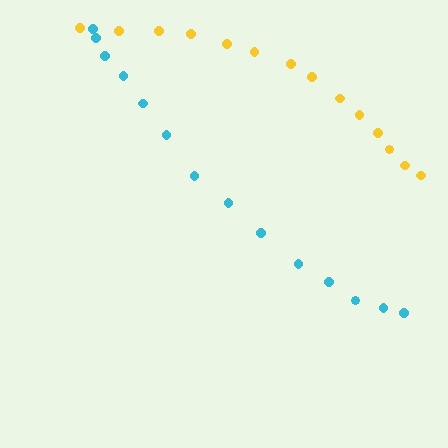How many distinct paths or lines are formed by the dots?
There are 2 distinct paths.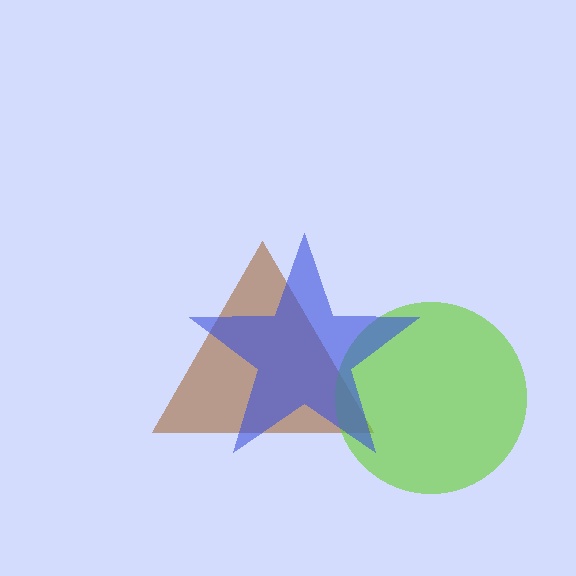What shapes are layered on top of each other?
The layered shapes are: a brown triangle, a lime circle, a blue star.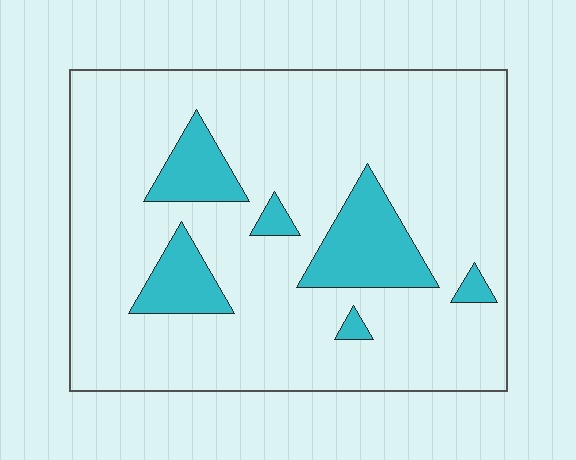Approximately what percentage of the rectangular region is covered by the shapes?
Approximately 15%.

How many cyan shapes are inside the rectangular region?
6.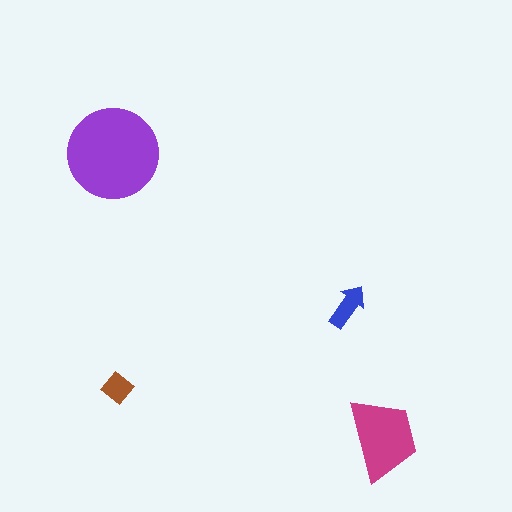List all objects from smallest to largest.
The brown diamond, the blue arrow, the magenta trapezoid, the purple circle.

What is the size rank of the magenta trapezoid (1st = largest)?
2nd.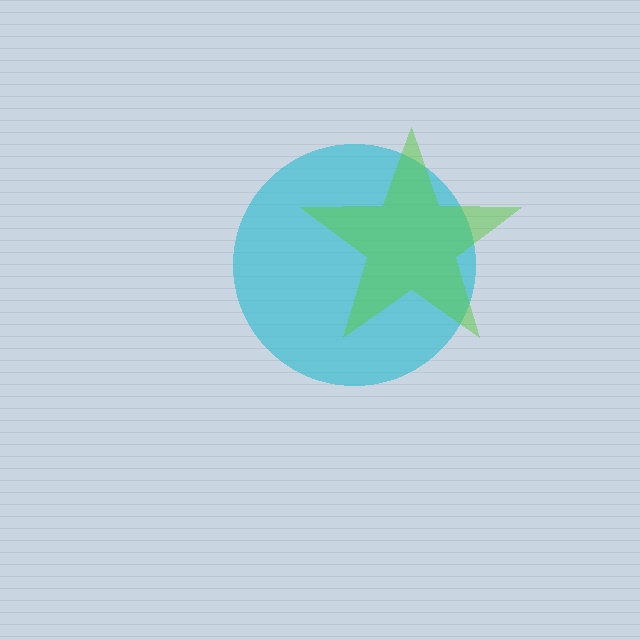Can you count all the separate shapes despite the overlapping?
Yes, there are 2 separate shapes.